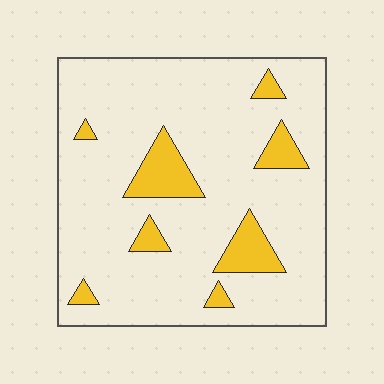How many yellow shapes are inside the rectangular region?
8.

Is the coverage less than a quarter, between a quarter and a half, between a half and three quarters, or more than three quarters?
Less than a quarter.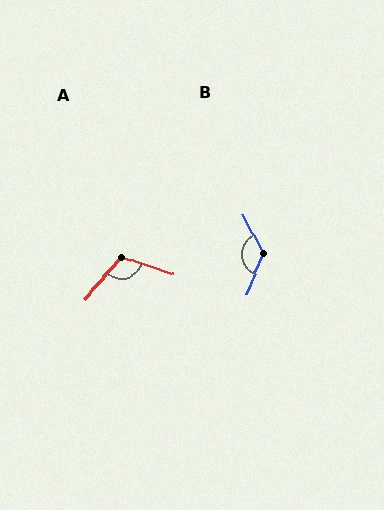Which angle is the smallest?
A, at approximately 113 degrees.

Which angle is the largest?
B, at approximately 131 degrees.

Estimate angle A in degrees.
Approximately 113 degrees.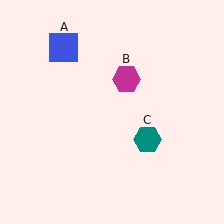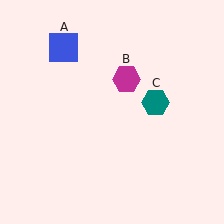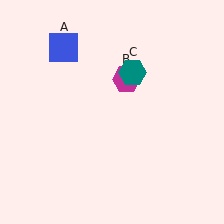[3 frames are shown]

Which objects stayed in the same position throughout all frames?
Blue square (object A) and magenta hexagon (object B) remained stationary.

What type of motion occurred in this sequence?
The teal hexagon (object C) rotated counterclockwise around the center of the scene.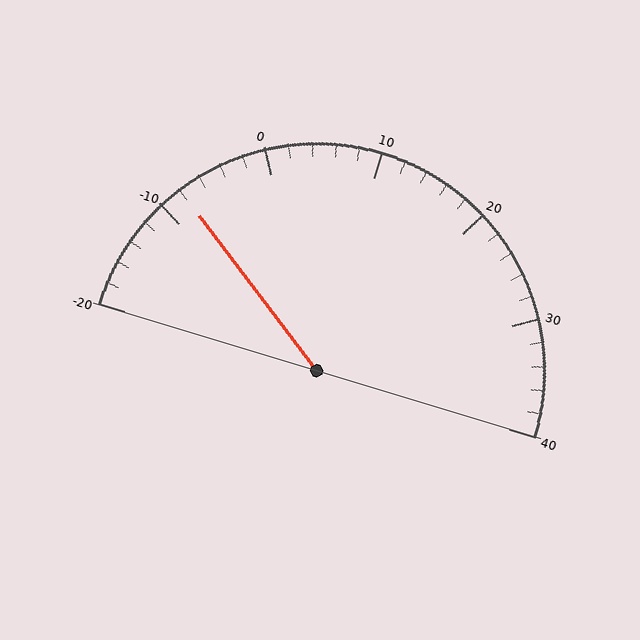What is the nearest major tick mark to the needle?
The nearest major tick mark is -10.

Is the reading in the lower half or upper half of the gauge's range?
The reading is in the lower half of the range (-20 to 40).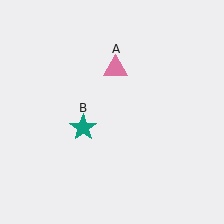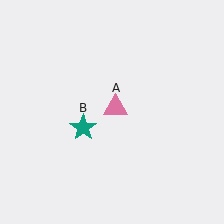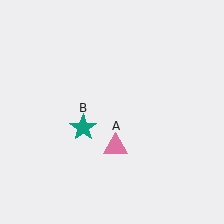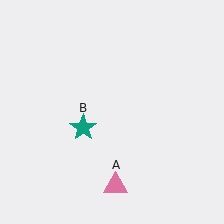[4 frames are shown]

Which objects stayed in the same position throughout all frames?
Teal star (object B) remained stationary.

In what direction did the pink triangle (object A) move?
The pink triangle (object A) moved down.